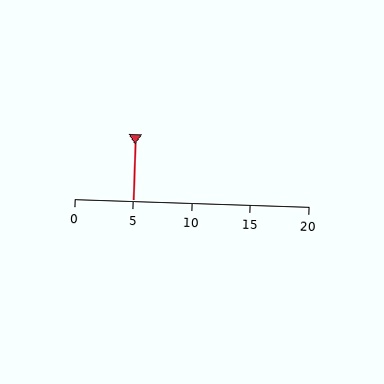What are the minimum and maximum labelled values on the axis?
The axis runs from 0 to 20.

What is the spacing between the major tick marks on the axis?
The major ticks are spaced 5 apart.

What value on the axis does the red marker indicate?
The marker indicates approximately 5.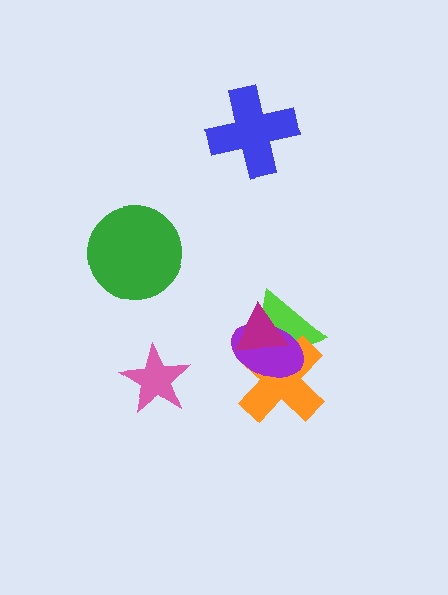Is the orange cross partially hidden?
Yes, it is partially covered by another shape.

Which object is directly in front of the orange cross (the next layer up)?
The purple ellipse is directly in front of the orange cross.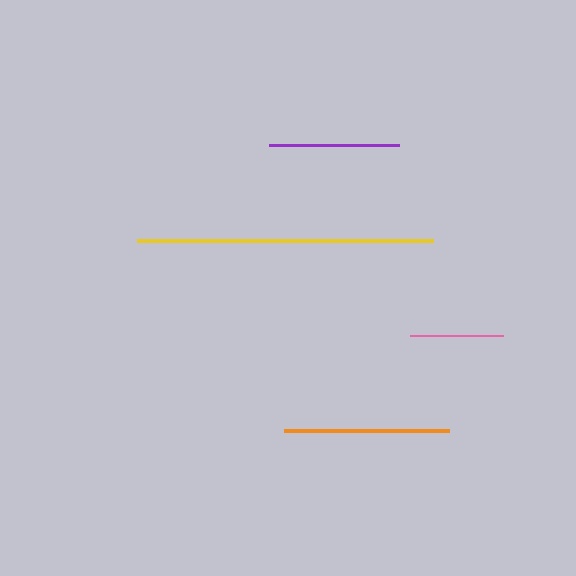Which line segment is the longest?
The yellow line is the longest at approximately 296 pixels.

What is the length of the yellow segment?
The yellow segment is approximately 296 pixels long.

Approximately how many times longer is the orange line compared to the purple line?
The orange line is approximately 1.3 times the length of the purple line.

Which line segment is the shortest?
The pink line is the shortest at approximately 93 pixels.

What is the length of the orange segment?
The orange segment is approximately 166 pixels long.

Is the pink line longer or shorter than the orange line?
The orange line is longer than the pink line.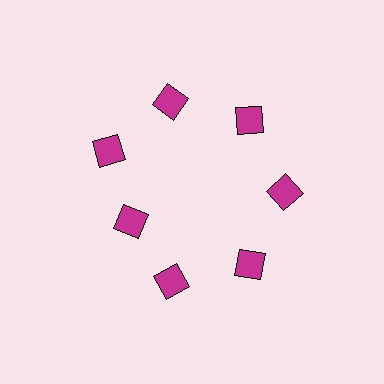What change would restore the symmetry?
The symmetry would be restored by moving it outward, back onto the ring so that all 7 diamonds sit at equal angles and equal distance from the center.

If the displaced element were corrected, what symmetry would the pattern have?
It would have 7-fold rotational symmetry — the pattern would map onto itself every 51 degrees.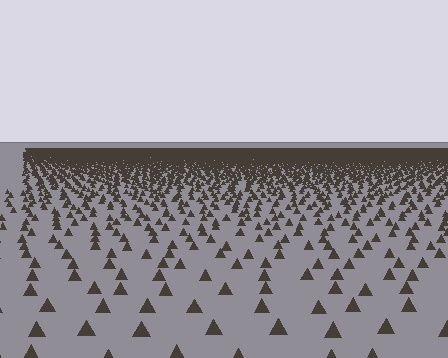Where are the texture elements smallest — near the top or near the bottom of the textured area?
Near the top.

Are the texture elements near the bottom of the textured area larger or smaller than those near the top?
Larger. Near the bottom, elements are closer to the viewer and appear at a bigger on-screen size.